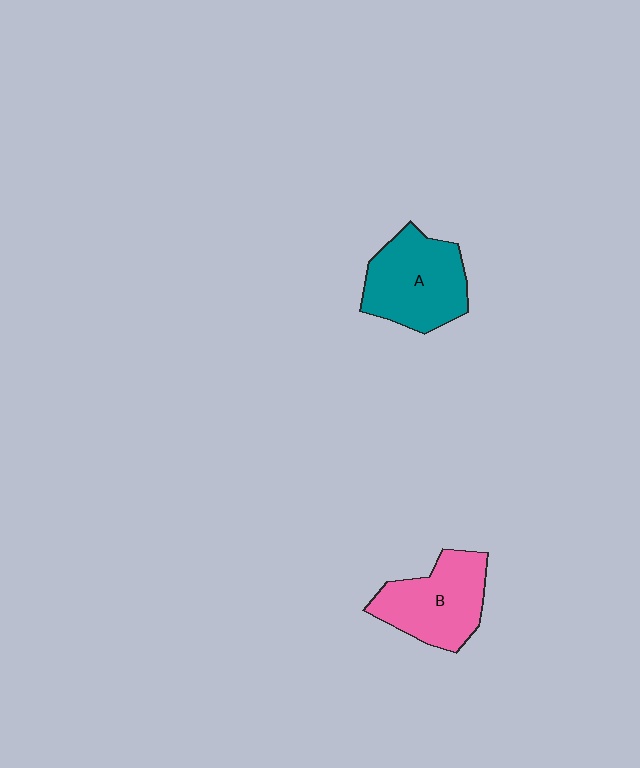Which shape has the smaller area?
Shape B (pink).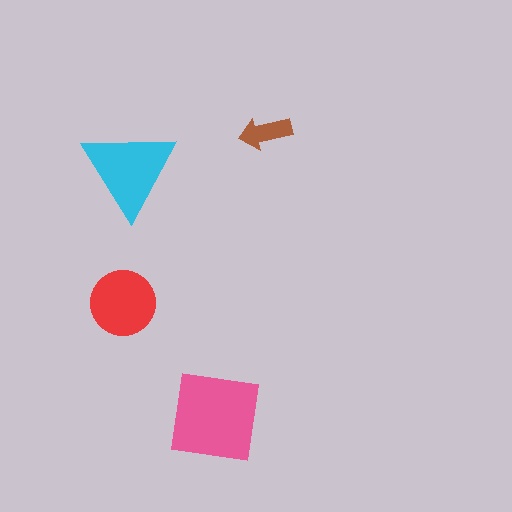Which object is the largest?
The pink square.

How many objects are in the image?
There are 4 objects in the image.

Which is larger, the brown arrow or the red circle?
The red circle.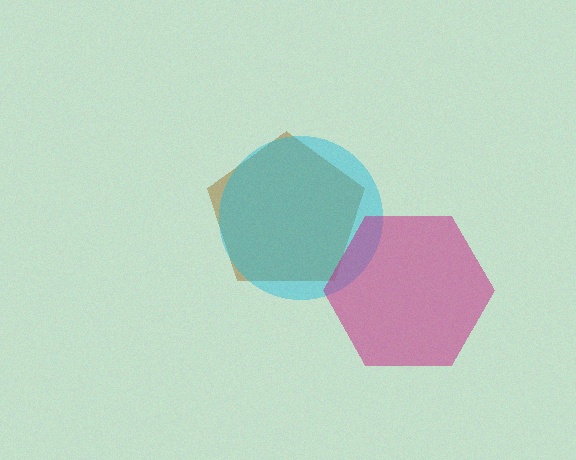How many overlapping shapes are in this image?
There are 3 overlapping shapes in the image.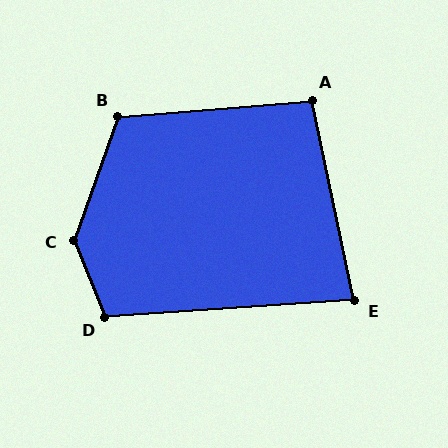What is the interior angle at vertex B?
Approximately 114 degrees (obtuse).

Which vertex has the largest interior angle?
C, at approximately 138 degrees.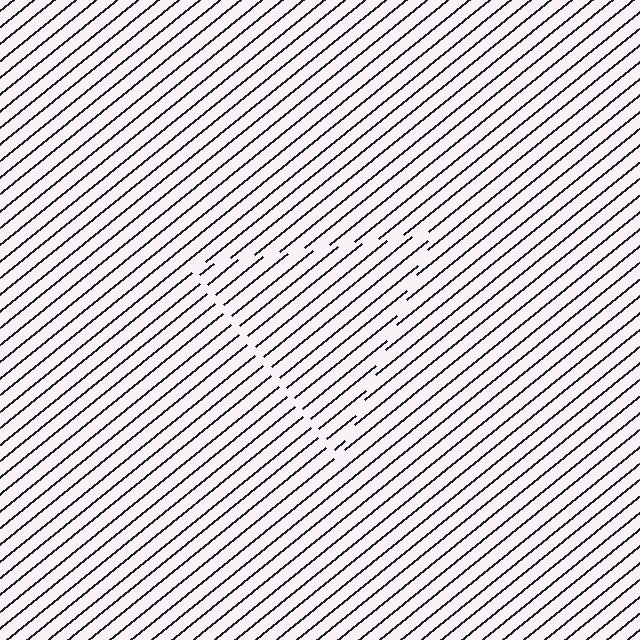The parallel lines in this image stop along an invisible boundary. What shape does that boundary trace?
An illusory triangle. The interior of the shape contains the same grating, shifted by half a period — the contour is defined by the phase discontinuity where line-ends from the inner and outer gratings abut.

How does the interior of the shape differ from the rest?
The interior of the shape contains the same grating, shifted by half a period — the contour is defined by the phase discontinuity where line-ends from the inner and outer gratings abut.